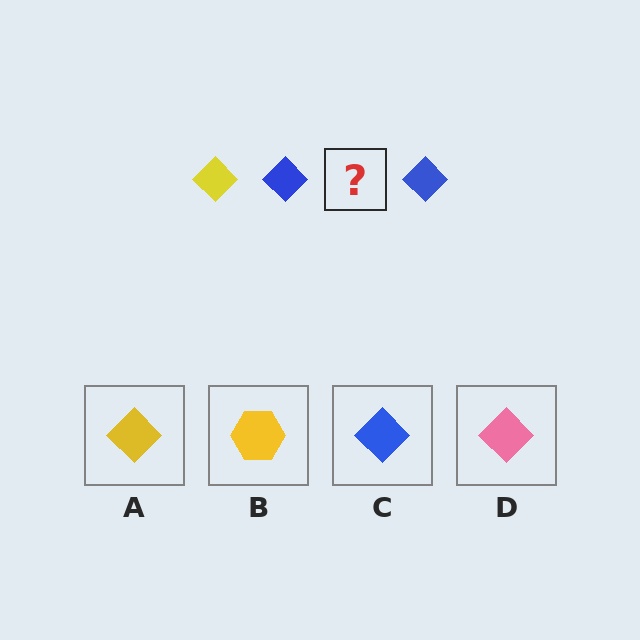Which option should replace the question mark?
Option A.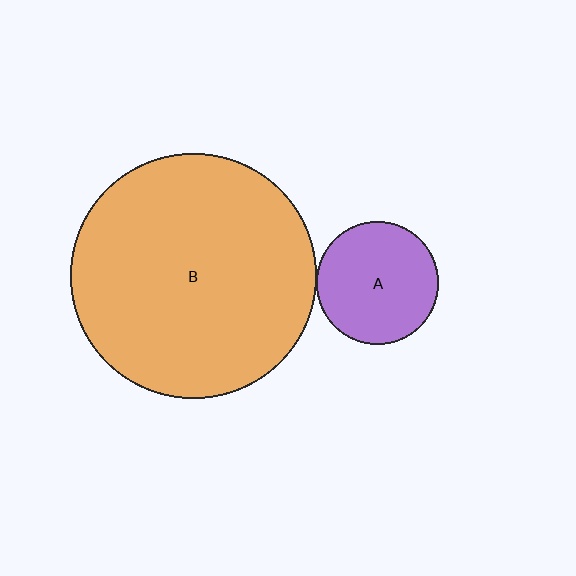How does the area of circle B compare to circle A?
Approximately 4.0 times.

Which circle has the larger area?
Circle B (orange).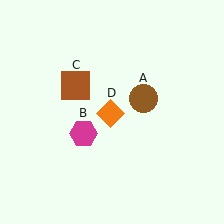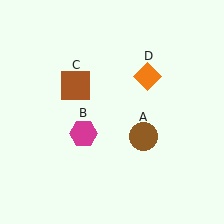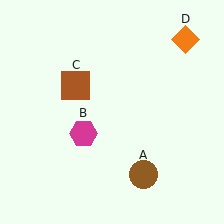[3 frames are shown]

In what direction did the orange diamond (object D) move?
The orange diamond (object D) moved up and to the right.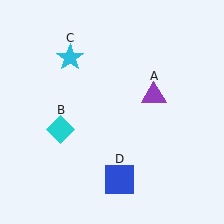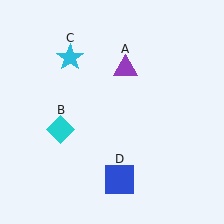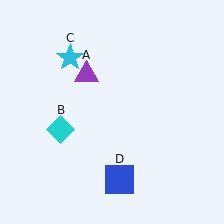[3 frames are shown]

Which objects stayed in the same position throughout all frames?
Cyan diamond (object B) and cyan star (object C) and blue square (object D) remained stationary.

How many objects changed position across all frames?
1 object changed position: purple triangle (object A).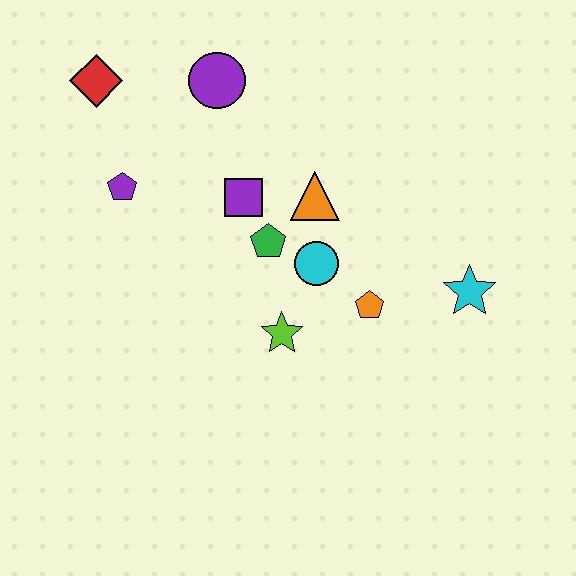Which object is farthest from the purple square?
The cyan star is farthest from the purple square.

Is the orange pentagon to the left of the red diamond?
No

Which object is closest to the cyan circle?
The green pentagon is closest to the cyan circle.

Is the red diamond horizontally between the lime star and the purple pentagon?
No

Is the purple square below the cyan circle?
No